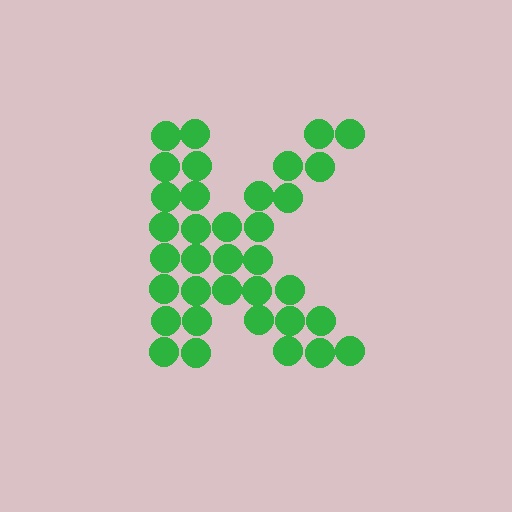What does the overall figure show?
The overall figure shows the letter K.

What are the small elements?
The small elements are circles.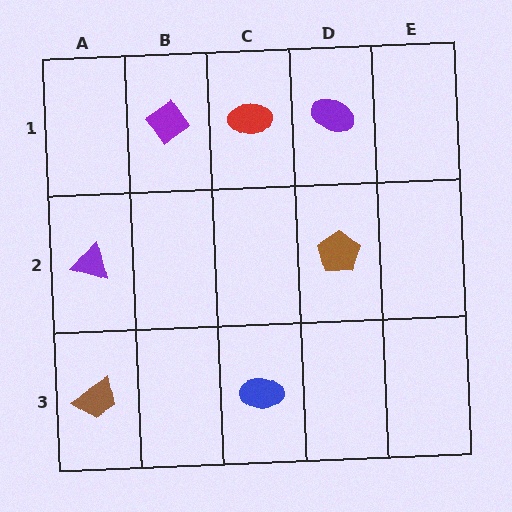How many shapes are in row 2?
2 shapes.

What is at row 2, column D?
A brown pentagon.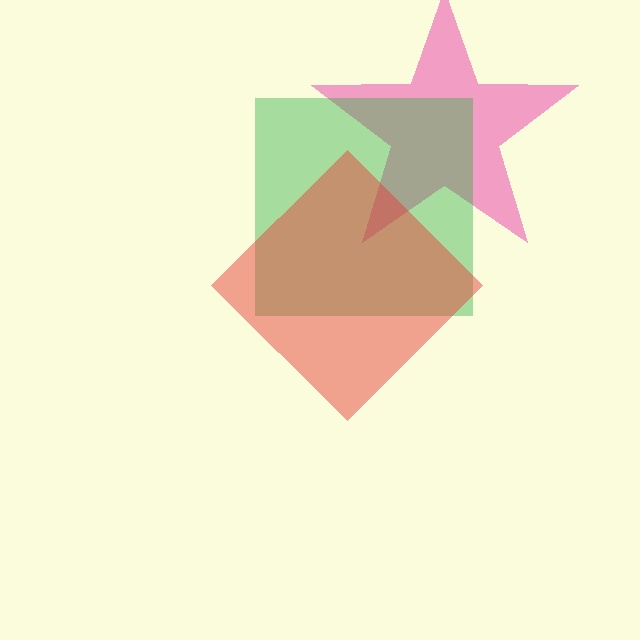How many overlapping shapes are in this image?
There are 3 overlapping shapes in the image.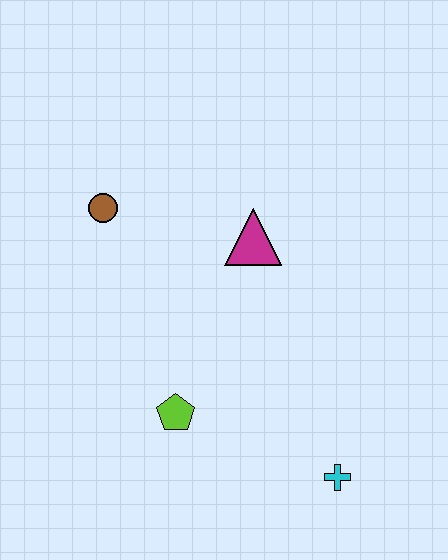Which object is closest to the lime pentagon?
The cyan cross is closest to the lime pentagon.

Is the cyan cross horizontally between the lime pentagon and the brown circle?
No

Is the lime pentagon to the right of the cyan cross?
No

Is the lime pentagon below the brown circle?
Yes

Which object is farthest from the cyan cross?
The brown circle is farthest from the cyan cross.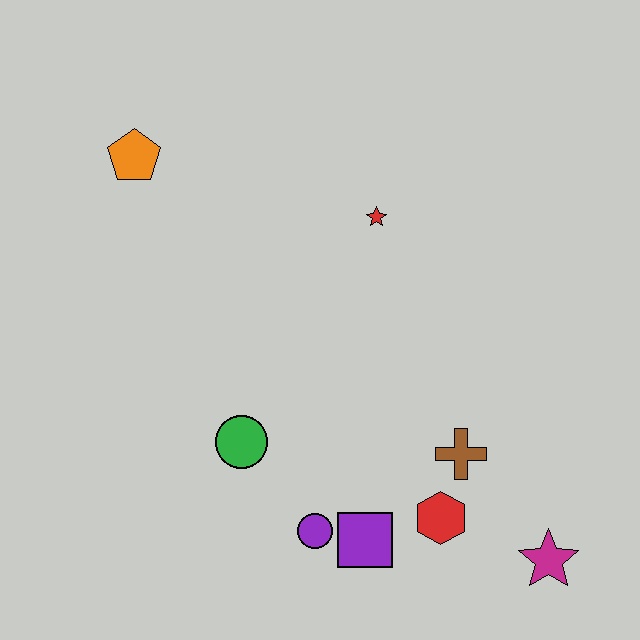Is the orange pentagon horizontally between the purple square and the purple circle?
No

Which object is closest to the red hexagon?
The brown cross is closest to the red hexagon.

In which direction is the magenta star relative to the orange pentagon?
The magenta star is to the right of the orange pentagon.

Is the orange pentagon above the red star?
Yes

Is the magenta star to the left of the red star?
No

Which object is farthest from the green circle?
The magenta star is farthest from the green circle.